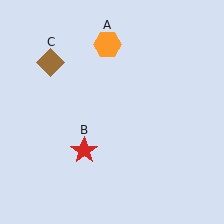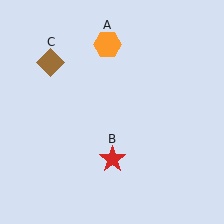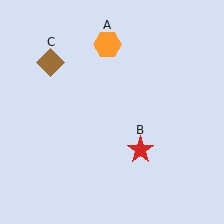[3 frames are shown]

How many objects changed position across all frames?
1 object changed position: red star (object B).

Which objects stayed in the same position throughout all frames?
Orange hexagon (object A) and brown diamond (object C) remained stationary.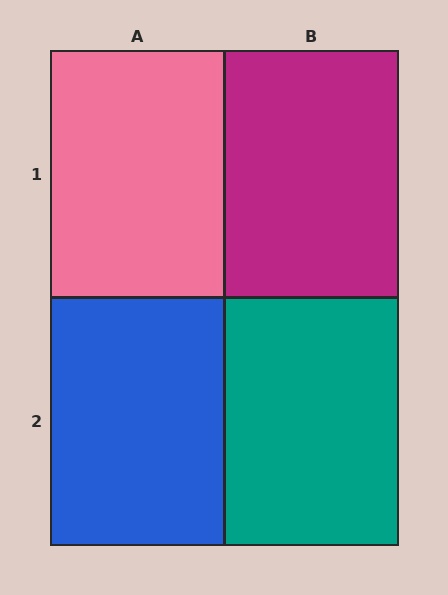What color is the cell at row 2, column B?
Teal.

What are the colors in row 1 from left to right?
Pink, magenta.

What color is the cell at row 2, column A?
Blue.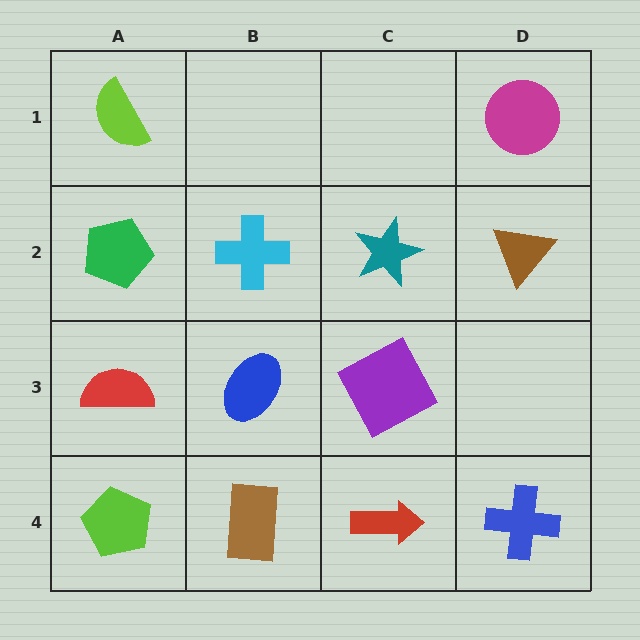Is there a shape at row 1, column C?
No, that cell is empty.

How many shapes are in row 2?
4 shapes.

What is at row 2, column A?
A green pentagon.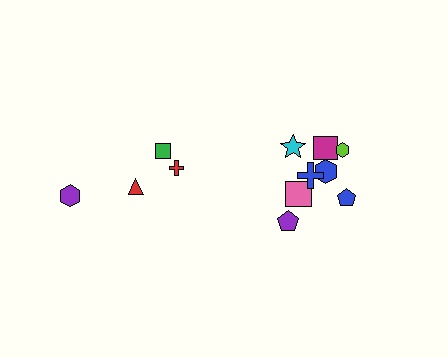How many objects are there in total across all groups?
There are 12 objects.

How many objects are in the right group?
There are 8 objects.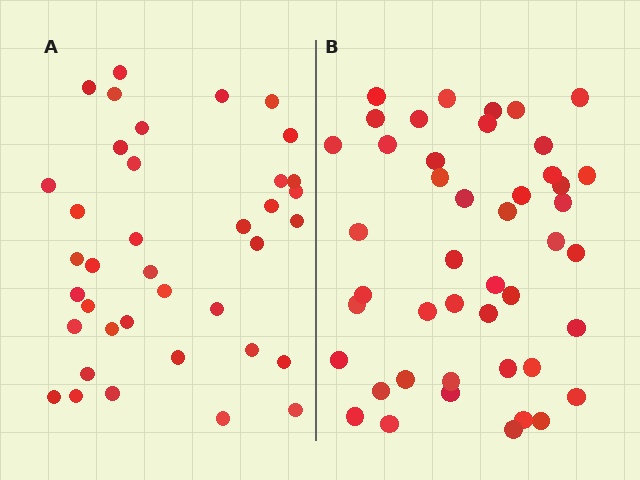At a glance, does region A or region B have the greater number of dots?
Region B (the right region) has more dots.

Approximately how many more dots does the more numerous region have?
Region B has roughly 8 or so more dots than region A.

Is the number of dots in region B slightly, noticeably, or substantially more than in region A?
Region B has only slightly more — the two regions are fairly close. The ratio is roughly 1.2 to 1.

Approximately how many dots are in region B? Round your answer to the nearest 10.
About 40 dots. (The exact count is 45, which rounds to 40.)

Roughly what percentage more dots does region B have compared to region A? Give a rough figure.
About 20% more.